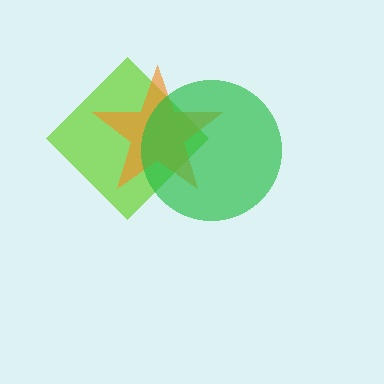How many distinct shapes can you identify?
There are 3 distinct shapes: a lime diamond, an orange star, a green circle.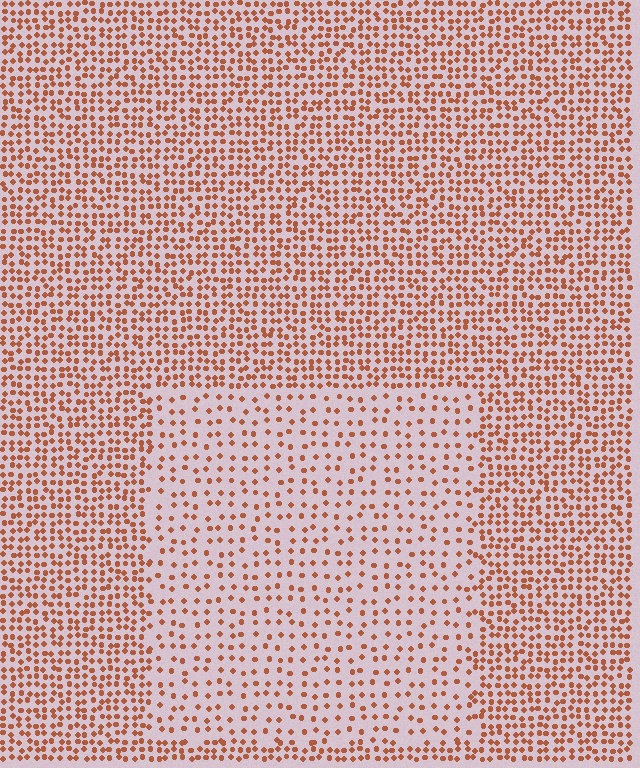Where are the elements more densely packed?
The elements are more densely packed outside the rectangle boundary.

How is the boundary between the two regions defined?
The boundary is defined by a change in element density (approximately 2.1x ratio). All elements are the same color, size, and shape.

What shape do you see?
I see a rectangle.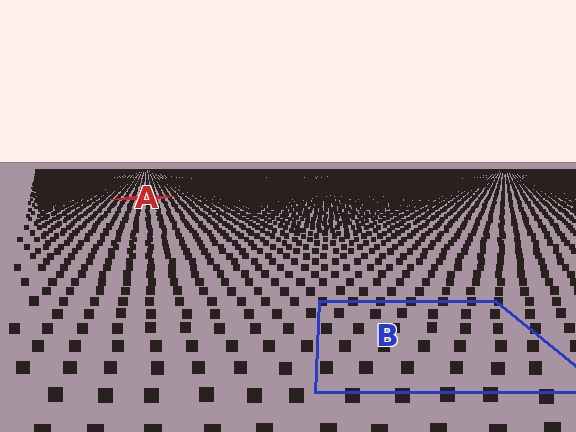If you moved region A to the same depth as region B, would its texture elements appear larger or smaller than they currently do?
They would appear larger. At a closer depth, the same texture elements are projected at a bigger on-screen size.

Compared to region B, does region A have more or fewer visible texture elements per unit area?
Region A has more texture elements per unit area — they are packed more densely because it is farther away.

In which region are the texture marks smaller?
The texture marks are smaller in region A, because it is farther away.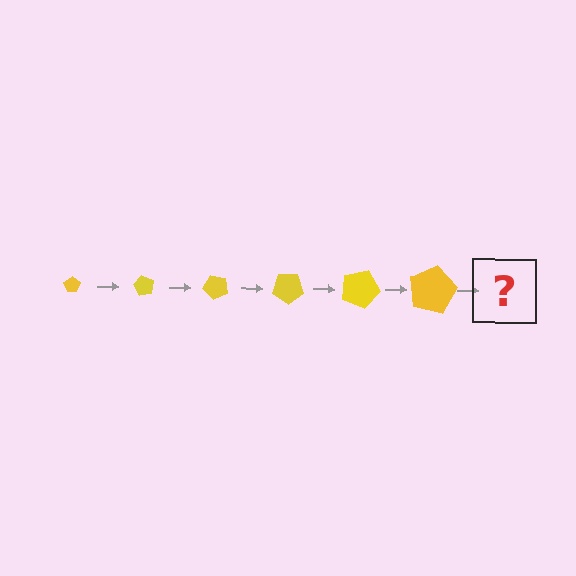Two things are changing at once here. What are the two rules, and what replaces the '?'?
The two rules are that the pentagon grows larger each step and it rotates 60 degrees each step. The '?' should be a pentagon, larger than the previous one and rotated 360 degrees from the start.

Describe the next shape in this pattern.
It should be a pentagon, larger than the previous one and rotated 360 degrees from the start.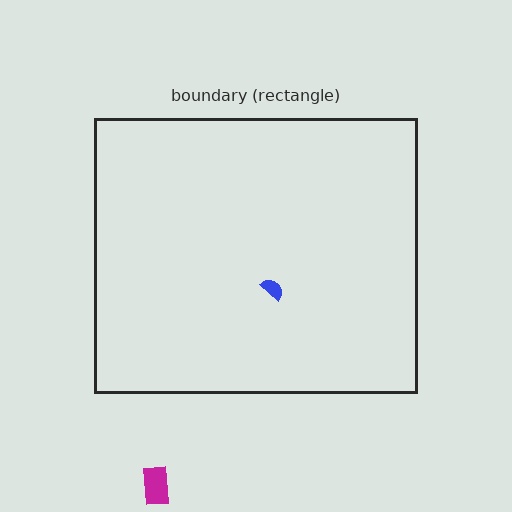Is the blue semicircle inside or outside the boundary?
Inside.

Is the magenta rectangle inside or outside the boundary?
Outside.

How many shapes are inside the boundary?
1 inside, 1 outside.